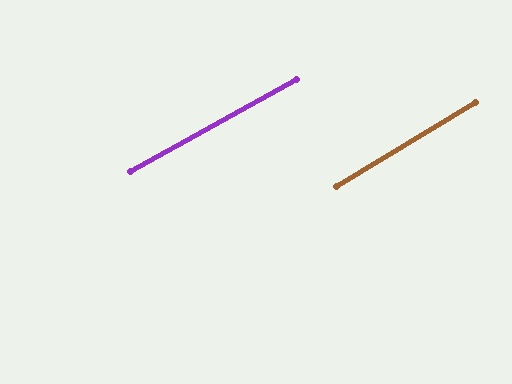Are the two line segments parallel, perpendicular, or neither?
Parallel — their directions differ by only 1.8°.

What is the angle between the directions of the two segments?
Approximately 2 degrees.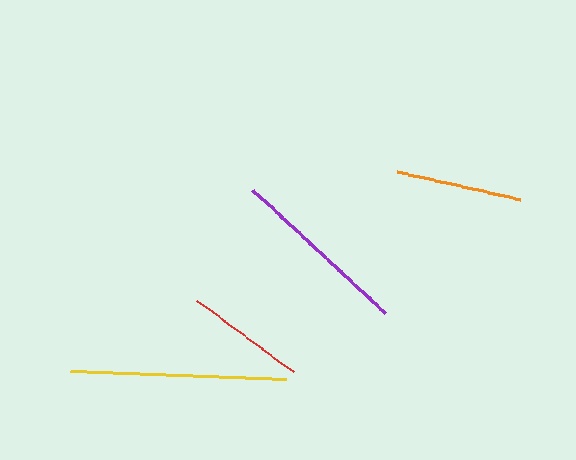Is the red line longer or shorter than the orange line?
The orange line is longer than the red line.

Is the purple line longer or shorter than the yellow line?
The yellow line is longer than the purple line.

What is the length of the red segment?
The red segment is approximately 121 pixels long.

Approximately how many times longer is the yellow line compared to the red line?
The yellow line is approximately 1.8 times the length of the red line.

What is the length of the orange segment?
The orange segment is approximately 126 pixels long.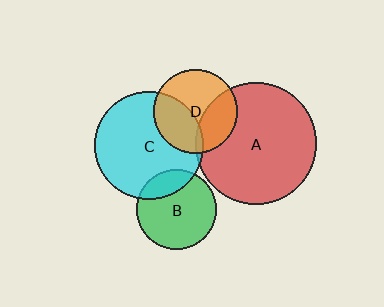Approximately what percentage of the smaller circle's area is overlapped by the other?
Approximately 20%.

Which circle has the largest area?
Circle A (red).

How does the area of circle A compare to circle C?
Approximately 1.3 times.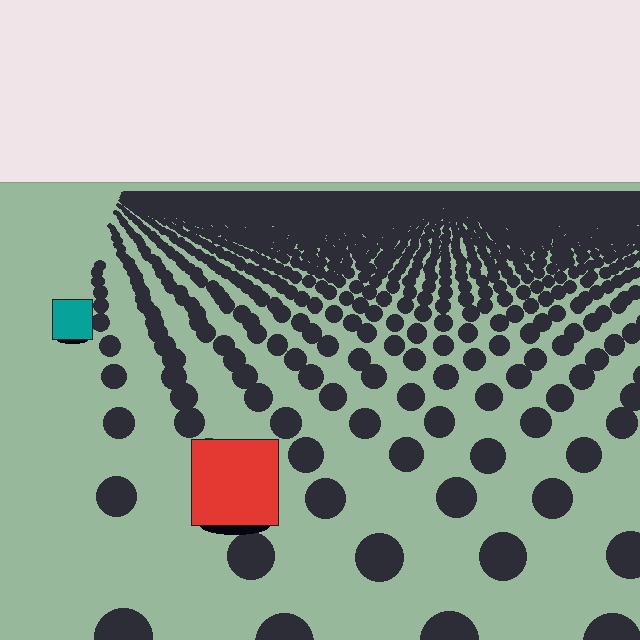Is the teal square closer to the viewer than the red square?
No. The red square is closer — you can tell from the texture gradient: the ground texture is coarser near it.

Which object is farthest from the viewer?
The teal square is farthest from the viewer. It appears smaller and the ground texture around it is denser.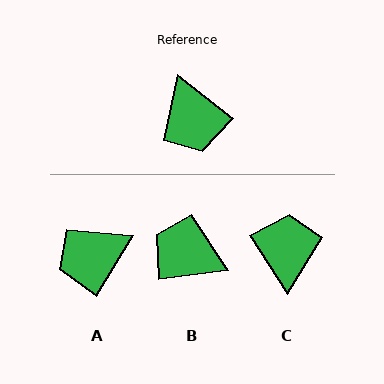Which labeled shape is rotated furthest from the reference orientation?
C, about 160 degrees away.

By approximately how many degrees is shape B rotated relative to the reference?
Approximately 135 degrees clockwise.